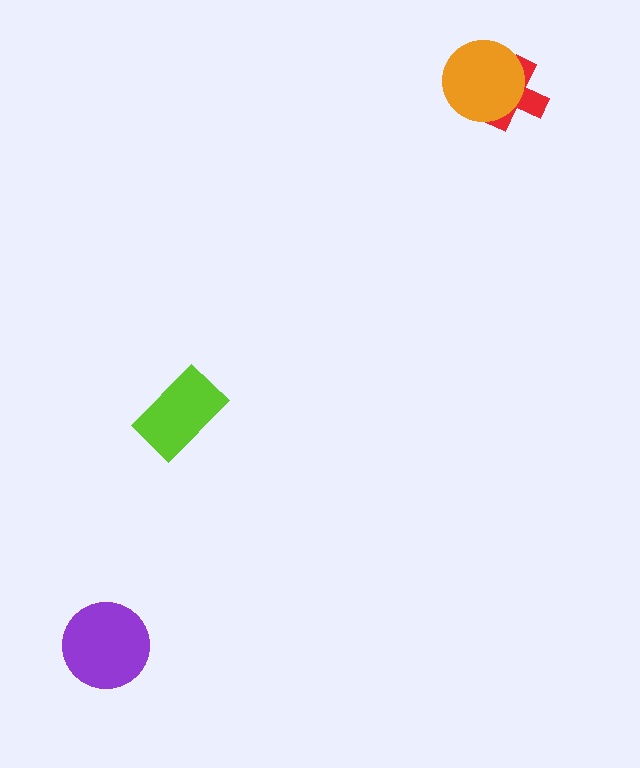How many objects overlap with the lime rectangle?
0 objects overlap with the lime rectangle.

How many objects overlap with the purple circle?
0 objects overlap with the purple circle.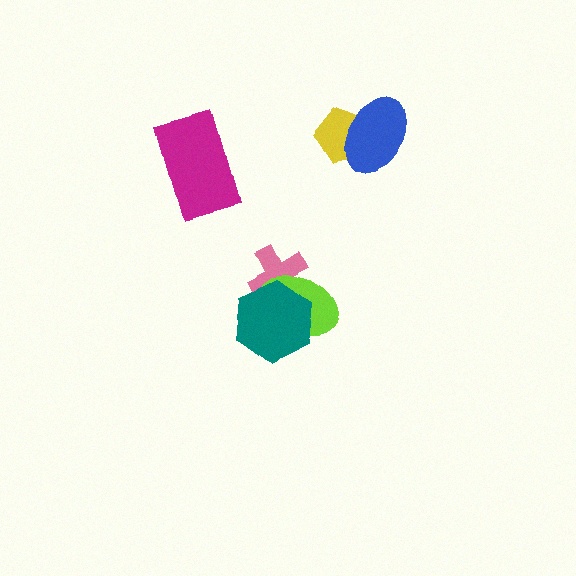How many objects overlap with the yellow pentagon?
1 object overlaps with the yellow pentagon.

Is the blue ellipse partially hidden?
No, no other shape covers it.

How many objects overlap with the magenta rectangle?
0 objects overlap with the magenta rectangle.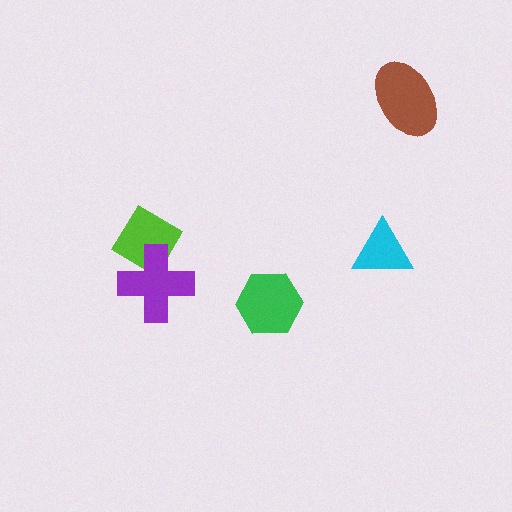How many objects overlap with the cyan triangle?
0 objects overlap with the cyan triangle.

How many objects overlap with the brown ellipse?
0 objects overlap with the brown ellipse.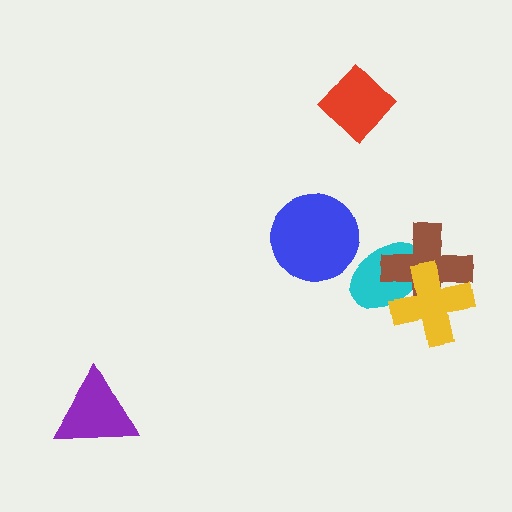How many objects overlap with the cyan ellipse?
2 objects overlap with the cyan ellipse.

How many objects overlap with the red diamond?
0 objects overlap with the red diamond.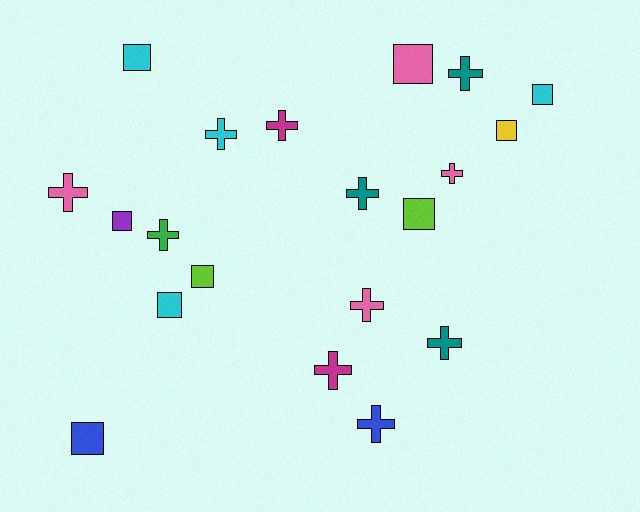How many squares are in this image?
There are 9 squares.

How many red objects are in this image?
There are no red objects.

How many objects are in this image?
There are 20 objects.